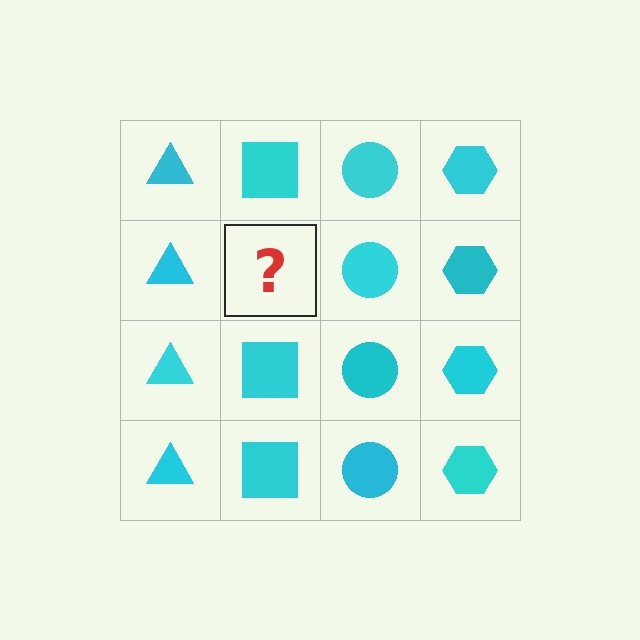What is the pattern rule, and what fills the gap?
The rule is that each column has a consistent shape. The gap should be filled with a cyan square.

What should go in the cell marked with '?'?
The missing cell should contain a cyan square.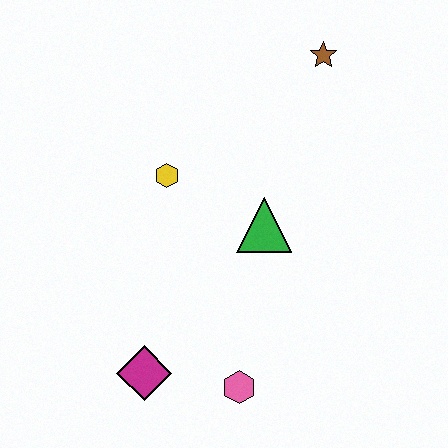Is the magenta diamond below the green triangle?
Yes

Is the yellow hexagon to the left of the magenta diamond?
No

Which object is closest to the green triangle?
The yellow hexagon is closest to the green triangle.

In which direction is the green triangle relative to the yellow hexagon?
The green triangle is to the right of the yellow hexagon.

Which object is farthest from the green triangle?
The magenta diamond is farthest from the green triangle.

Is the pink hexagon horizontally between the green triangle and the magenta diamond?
Yes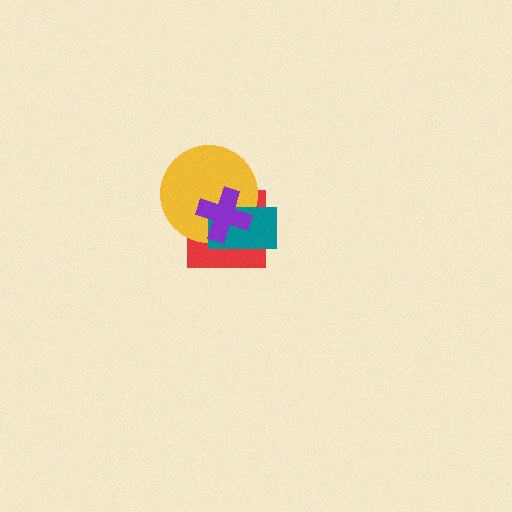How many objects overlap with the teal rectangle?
3 objects overlap with the teal rectangle.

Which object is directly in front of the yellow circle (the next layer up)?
The teal rectangle is directly in front of the yellow circle.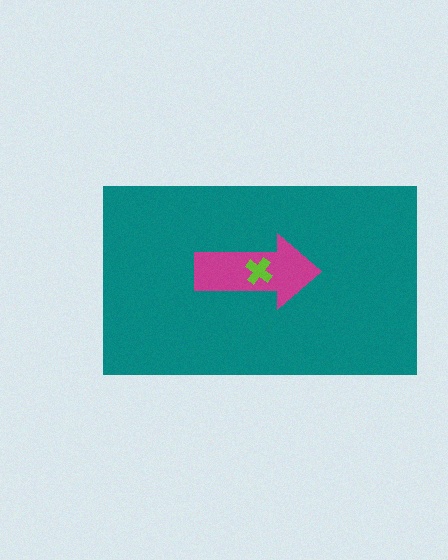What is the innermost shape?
The lime cross.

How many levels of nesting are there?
3.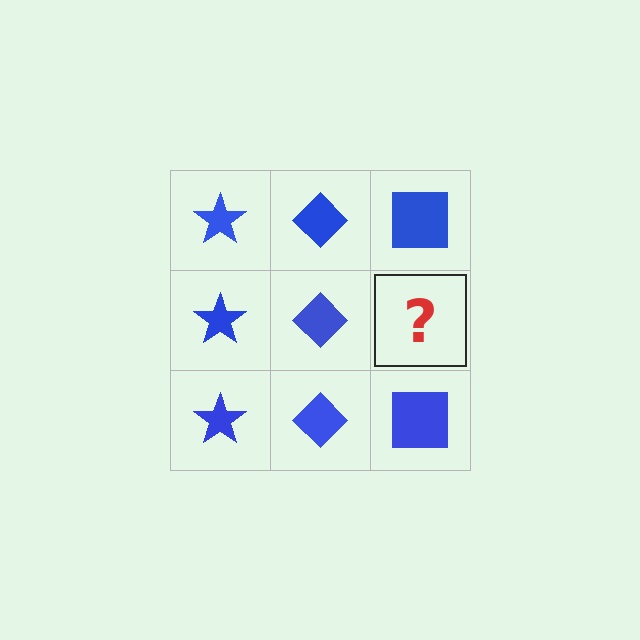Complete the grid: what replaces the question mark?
The question mark should be replaced with a blue square.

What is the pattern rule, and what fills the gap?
The rule is that each column has a consistent shape. The gap should be filled with a blue square.